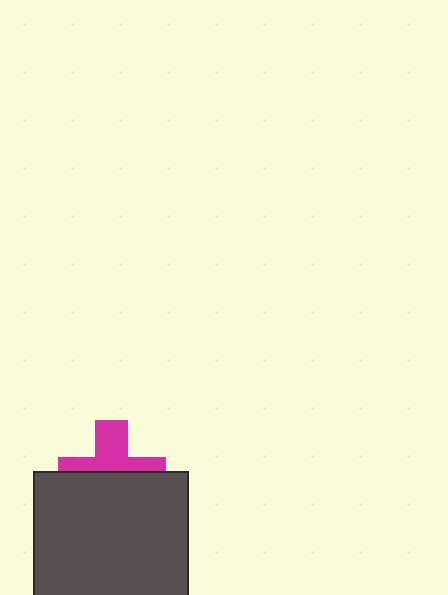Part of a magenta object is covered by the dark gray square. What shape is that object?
It is a cross.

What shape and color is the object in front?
The object in front is a dark gray square.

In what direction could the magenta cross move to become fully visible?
The magenta cross could move up. That would shift it out from behind the dark gray square entirely.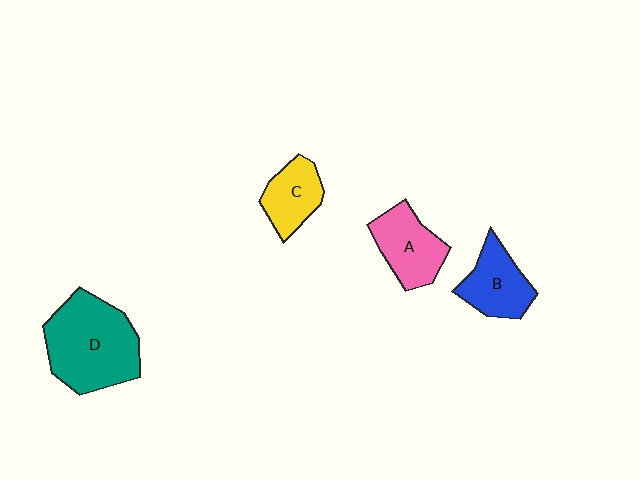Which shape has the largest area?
Shape D (teal).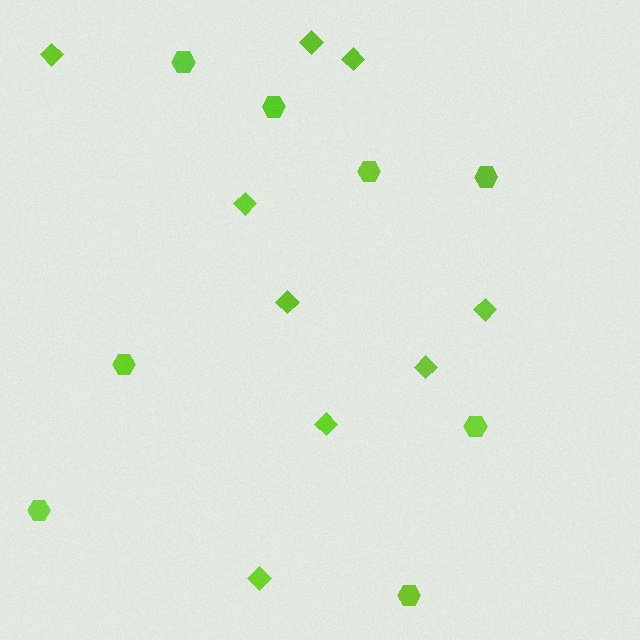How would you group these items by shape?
There are 2 groups: one group of diamonds (9) and one group of hexagons (8).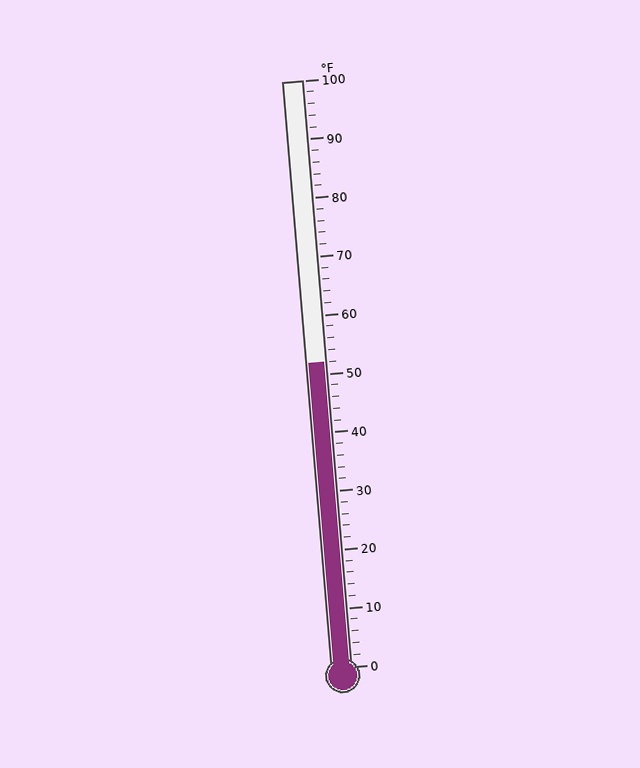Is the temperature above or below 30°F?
The temperature is above 30°F.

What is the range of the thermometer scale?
The thermometer scale ranges from 0°F to 100°F.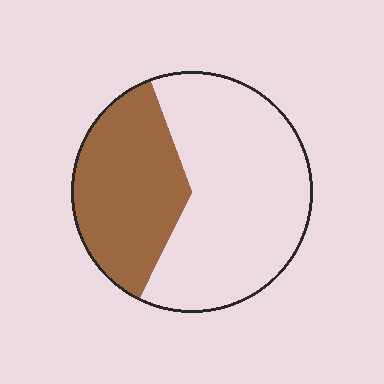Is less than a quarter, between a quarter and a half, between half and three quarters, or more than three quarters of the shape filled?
Between a quarter and a half.